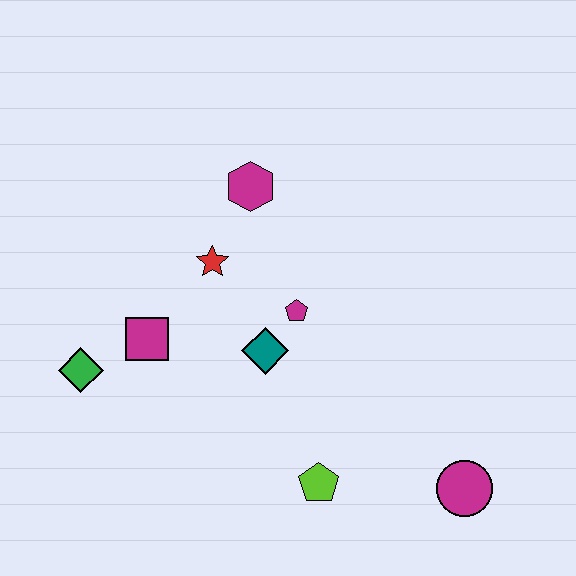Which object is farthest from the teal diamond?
The magenta circle is farthest from the teal diamond.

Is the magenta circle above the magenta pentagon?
No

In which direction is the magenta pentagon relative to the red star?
The magenta pentagon is to the right of the red star.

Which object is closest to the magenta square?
The green diamond is closest to the magenta square.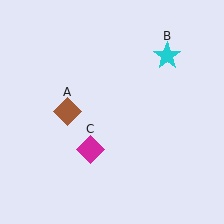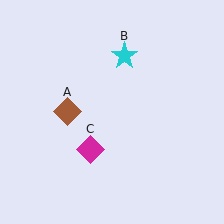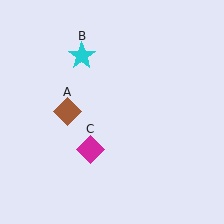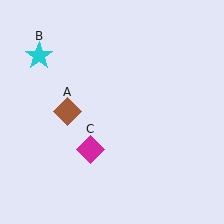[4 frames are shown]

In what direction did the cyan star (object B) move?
The cyan star (object B) moved left.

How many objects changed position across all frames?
1 object changed position: cyan star (object B).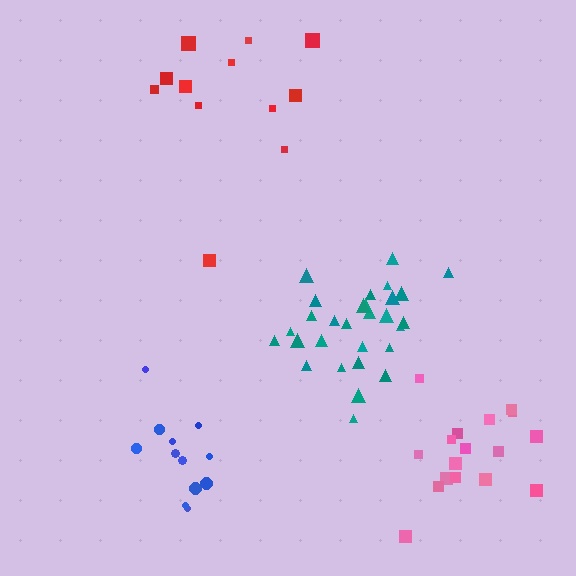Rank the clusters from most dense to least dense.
teal, blue, pink, red.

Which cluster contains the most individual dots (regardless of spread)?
Teal (29).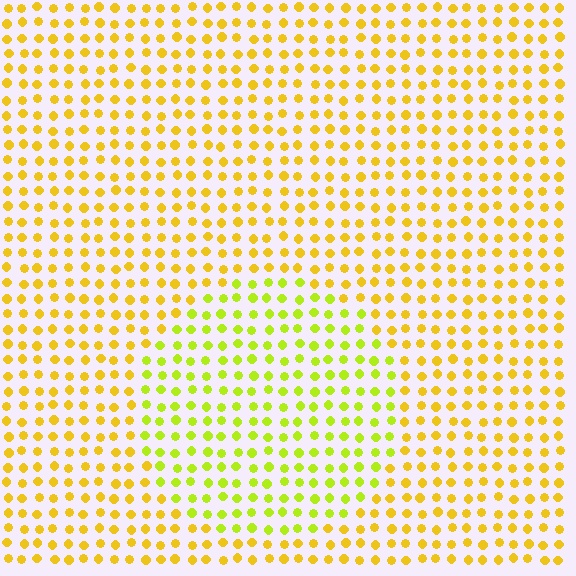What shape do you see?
I see a circle.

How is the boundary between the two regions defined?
The boundary is defined purely by a slight shift in hue (about 29 degrees). Spacing, size, and orientation are identical on both sides.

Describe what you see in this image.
The image is filled with small yellow elements in a uniform arrangement. A circle-shaped region is visible where the elements are tinted to a slightly different hue, forming a subtle color boundary.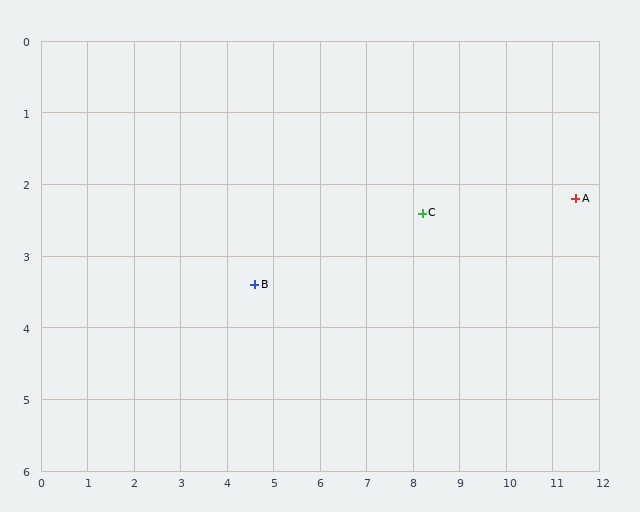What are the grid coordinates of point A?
Point A is at approximately (11.5, 2.2).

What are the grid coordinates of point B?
Point B is at approximately (4.6, 3.4).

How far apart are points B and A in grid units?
Points B and A are about 7.0 grid units apart.